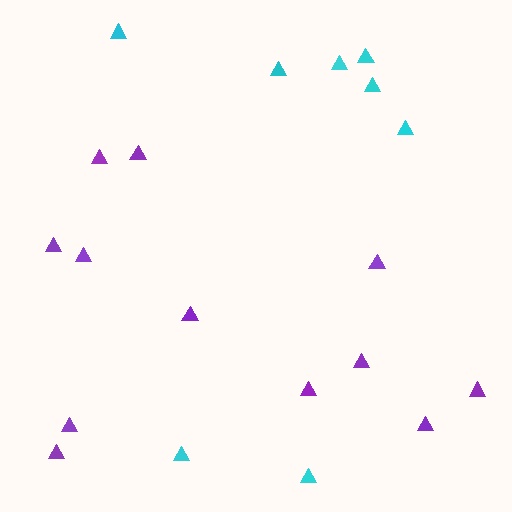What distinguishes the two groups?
There are 2 groups: one group of purple triangles (12) and one group of cyan triangles (8).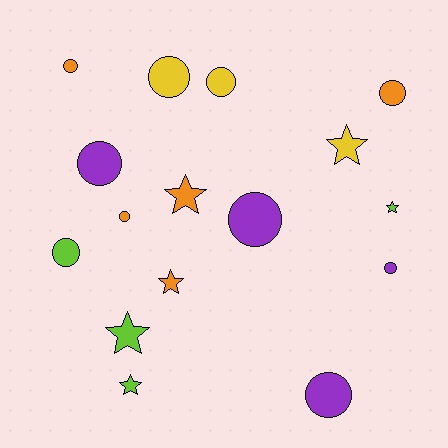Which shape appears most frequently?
Circle, with 10 objects.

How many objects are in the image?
There are 16 objects.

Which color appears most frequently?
Orange, with 5 objects.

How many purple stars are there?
There are no purple stars.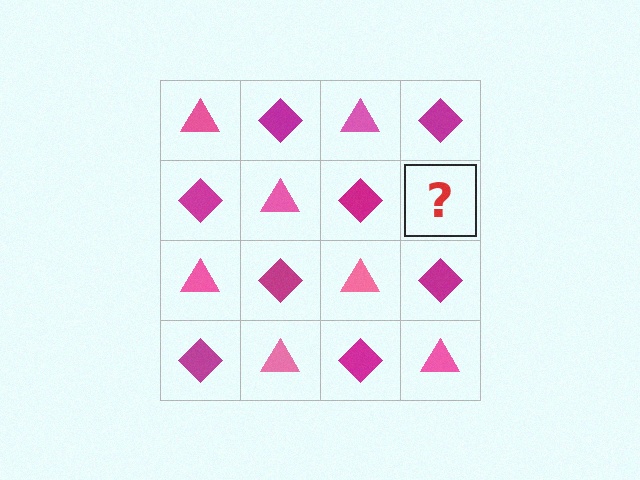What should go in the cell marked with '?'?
The missing cell should contain a pink triangle.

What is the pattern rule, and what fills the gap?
The rule is that it alternates pink triangle and magenta diamond in a checkerboard pattern. The gap should be filled with a pink triangle.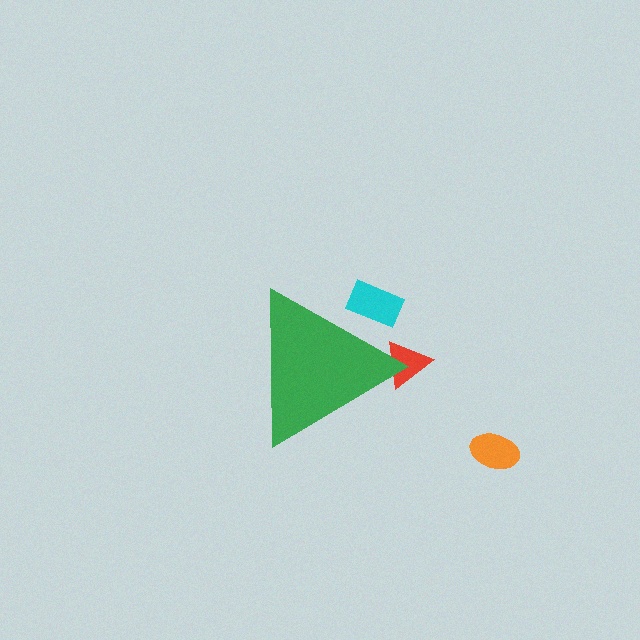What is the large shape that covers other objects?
A green triangle.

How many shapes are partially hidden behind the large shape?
2 shapes are partially hidden.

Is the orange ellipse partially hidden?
No, the orange ellipse is fully visible.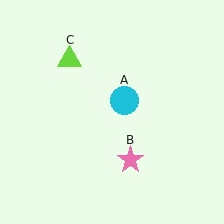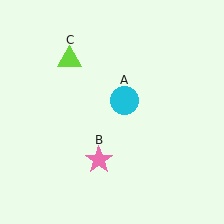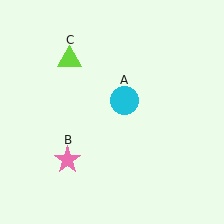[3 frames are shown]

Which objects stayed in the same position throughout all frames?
Cyan circle (object A) and lime triangle (object C) remained stationary.